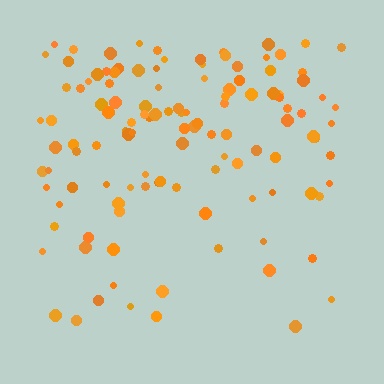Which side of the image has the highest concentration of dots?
The top.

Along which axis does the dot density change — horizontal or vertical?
Vertical.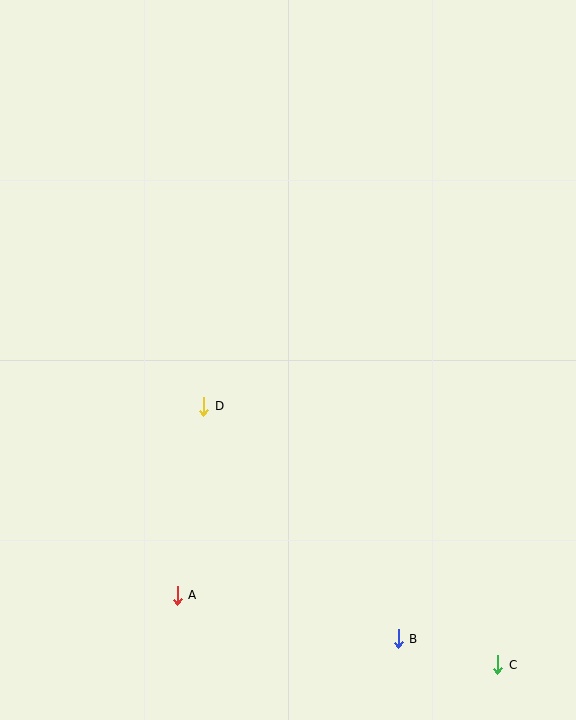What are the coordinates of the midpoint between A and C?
The midpoint between A and C is at (338, 630).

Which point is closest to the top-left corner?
Point D is closest to the top-left corner.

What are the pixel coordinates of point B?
Point B is at (398, 639).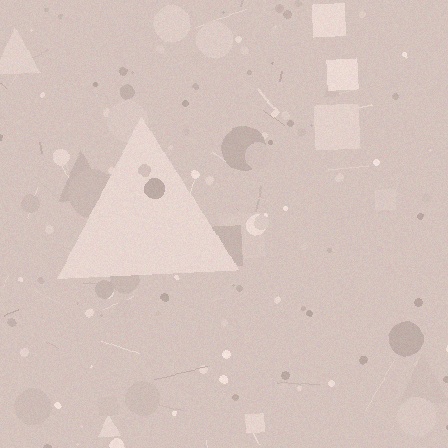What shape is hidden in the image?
A triangle is hidden in the image.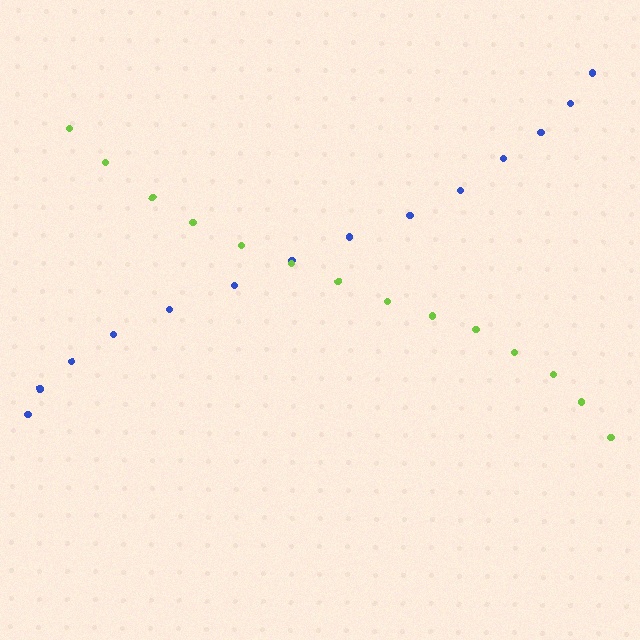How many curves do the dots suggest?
There are 2 distinct paths.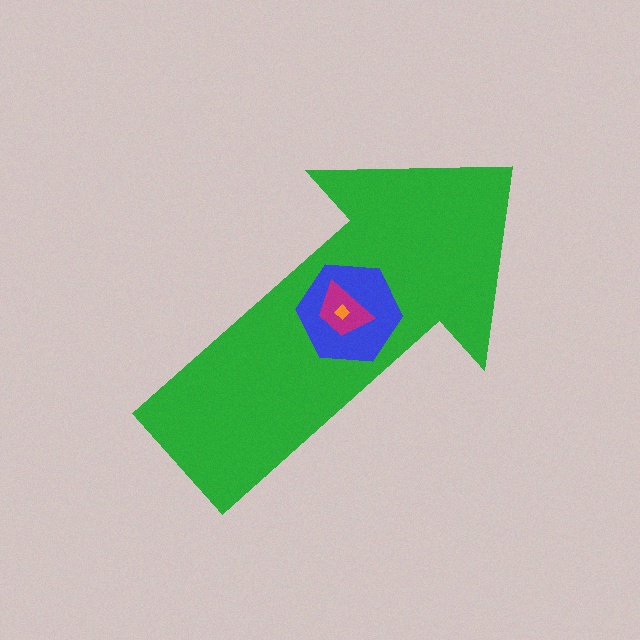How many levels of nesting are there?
4.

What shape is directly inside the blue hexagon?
The magenta trapezoid.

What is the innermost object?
The orange diamond.